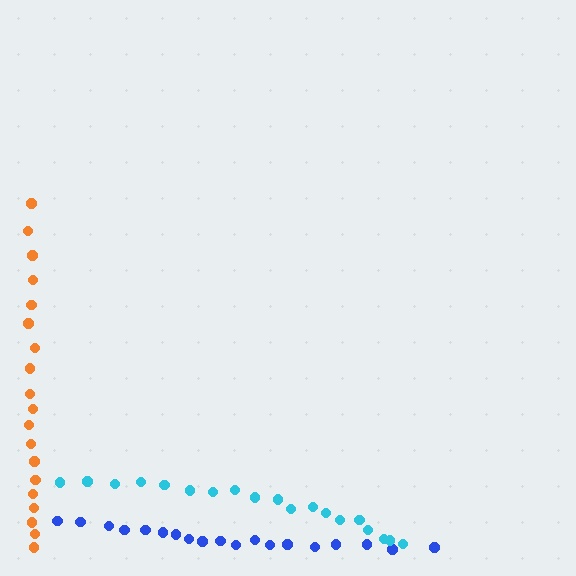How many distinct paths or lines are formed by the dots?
There are 3 distinct paths.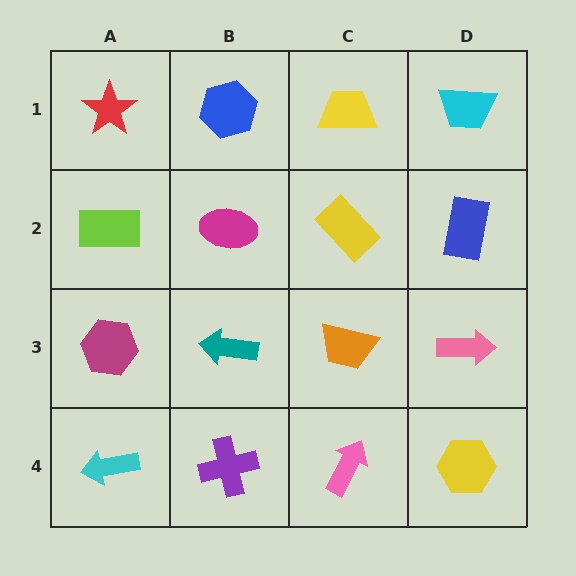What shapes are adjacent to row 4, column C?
An orange trapezoid (row 3, column C), a purple cross (row 4, column B), a yellow hexagon (row 4, column D).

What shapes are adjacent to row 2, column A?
A red star (row 1, column A), a magenta hexagon (row 3, column A), a magenta ellipse (row 2, column B).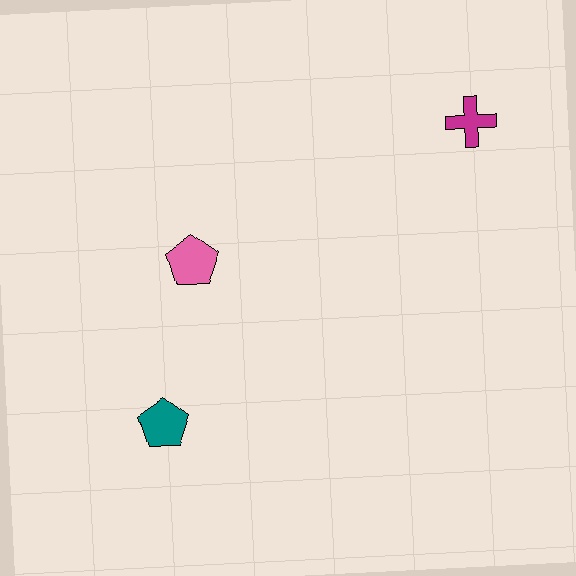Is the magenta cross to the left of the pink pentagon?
No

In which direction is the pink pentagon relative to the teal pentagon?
The pink pentagon is above the teal pentagon.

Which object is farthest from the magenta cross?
The teal pentagon is farthest from the magenta cross.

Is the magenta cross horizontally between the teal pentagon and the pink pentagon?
No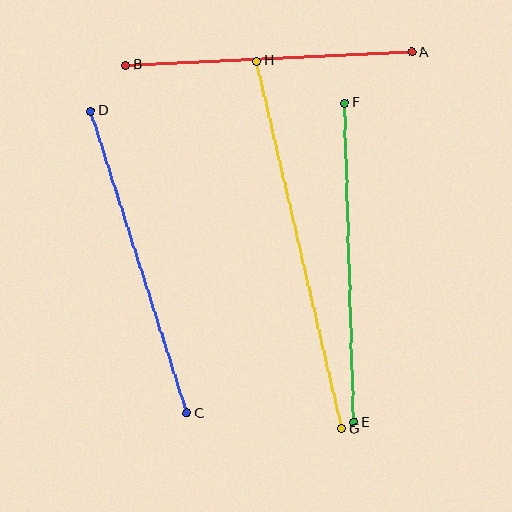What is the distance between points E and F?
The distance is approximately 320 pixels.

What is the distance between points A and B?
The distance is approximately 286 pixels.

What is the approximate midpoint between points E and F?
The midpoint is at approximately (349, 263) pixels.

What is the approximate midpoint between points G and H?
The midpoint is at approximately (299, 245) pixels.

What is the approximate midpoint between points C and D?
The midpoint is at approximately (139, 262) pixels.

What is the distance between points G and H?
The distance is approximately 378 pixels.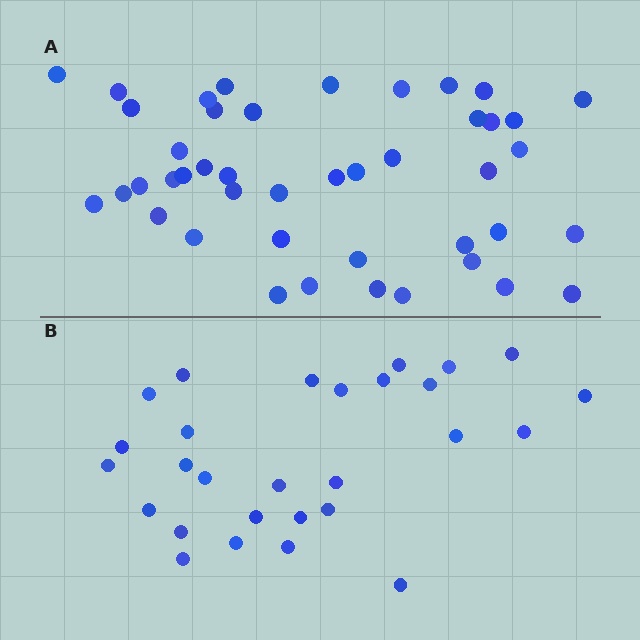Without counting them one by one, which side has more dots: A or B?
Region A (the top region) has more dots.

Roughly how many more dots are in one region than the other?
Region A has approximately 15 more dots than region B.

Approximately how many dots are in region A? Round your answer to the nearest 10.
About 40 dots. (The exact count is 44, which rounds to 40.)